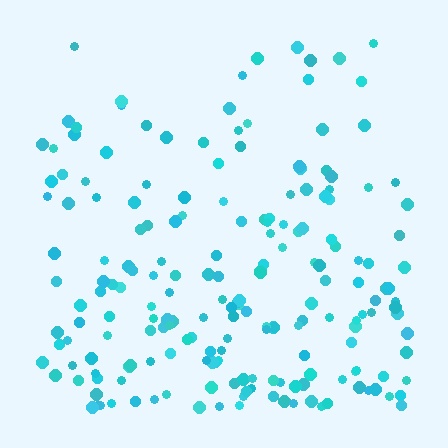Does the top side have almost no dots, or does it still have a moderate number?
Still a moderate number, just noticeably fewer than the bottom.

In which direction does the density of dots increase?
From top to bottom, with the bottom side densest.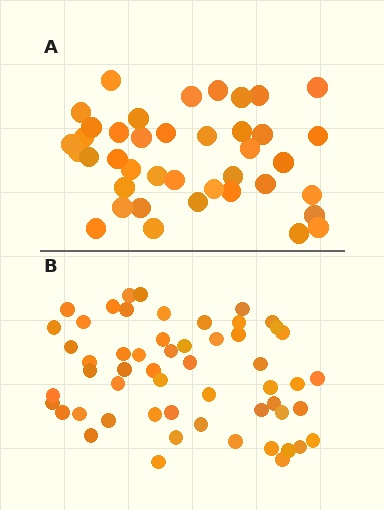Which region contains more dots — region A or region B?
Region B (the bottom region) has more dots.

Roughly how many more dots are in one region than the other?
Region B has approximately 15 more dots than region A.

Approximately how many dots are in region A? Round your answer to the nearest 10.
About 40 dots.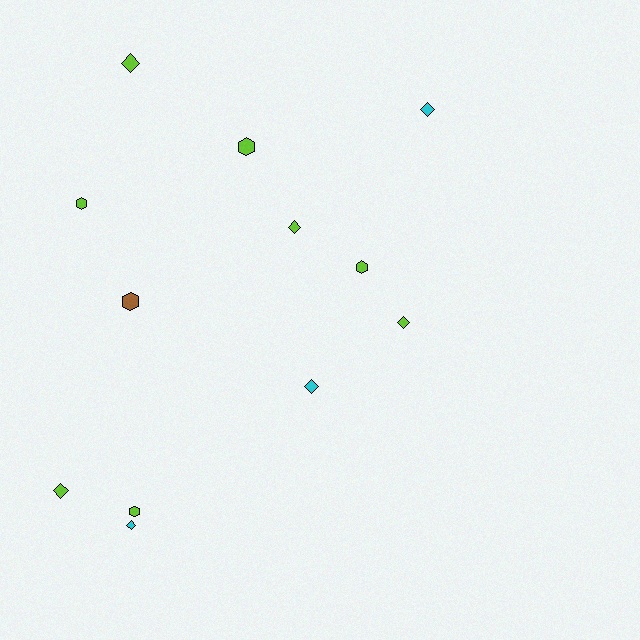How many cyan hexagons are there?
There are no cyan hexagons.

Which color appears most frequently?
Lime, with 8 objects.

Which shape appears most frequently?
Diamond, with 7 objects.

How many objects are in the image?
There are 12 objects.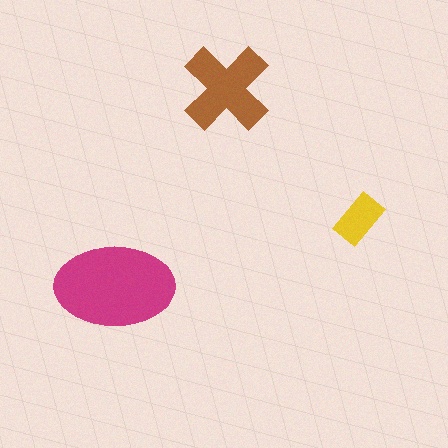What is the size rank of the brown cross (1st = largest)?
2nd.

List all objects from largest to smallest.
The magenta ellipse, the brown cross, the yellow rectangle.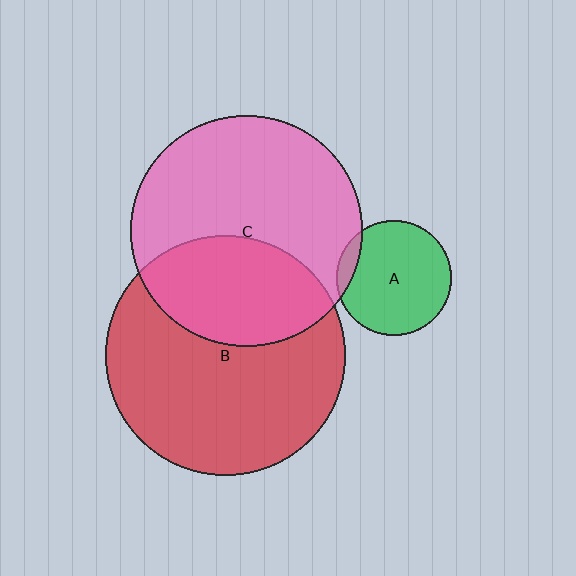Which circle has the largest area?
Circle B (red).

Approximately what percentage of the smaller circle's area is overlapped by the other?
Approximately 10%.